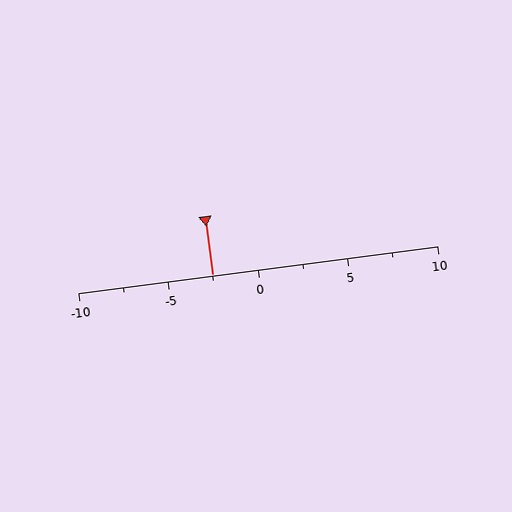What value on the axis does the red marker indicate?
The marker indicates approximately -2.5.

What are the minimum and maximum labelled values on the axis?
The axis runs from -10 to 10.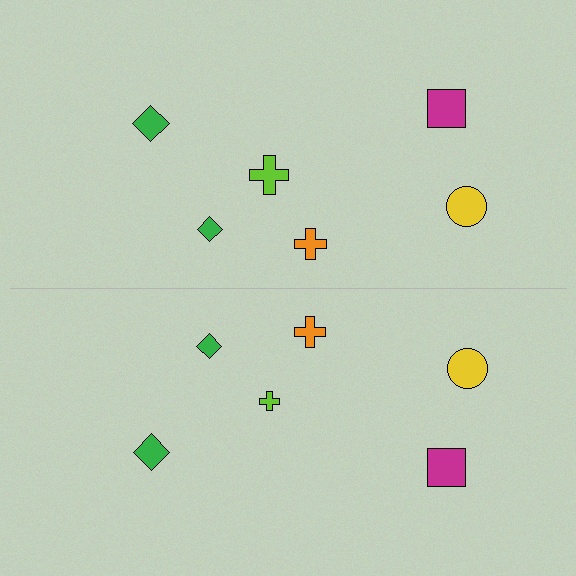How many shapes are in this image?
There are 12 shapes in this image.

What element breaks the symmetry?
The lime cross on the bottom side has a different size than its mirror counterpart.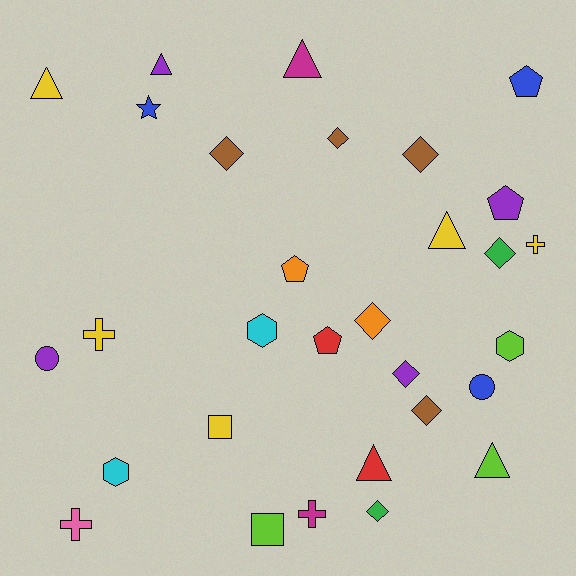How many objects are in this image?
There are 30 objects.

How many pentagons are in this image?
There are 4 pentagons.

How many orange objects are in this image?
There are 2 orange objects.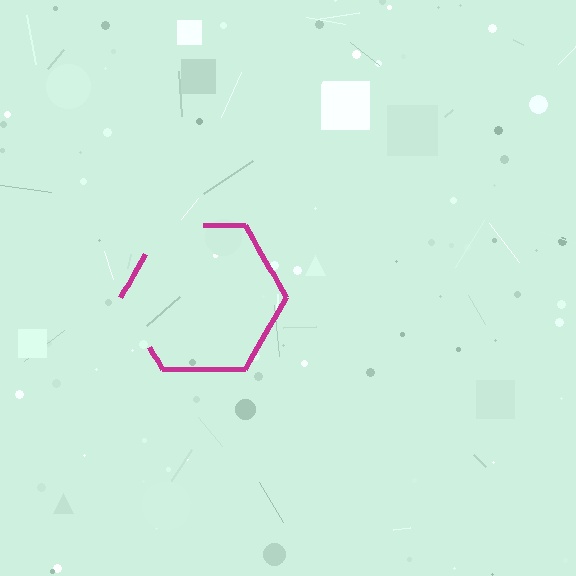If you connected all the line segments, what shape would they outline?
They would outline a hexagon.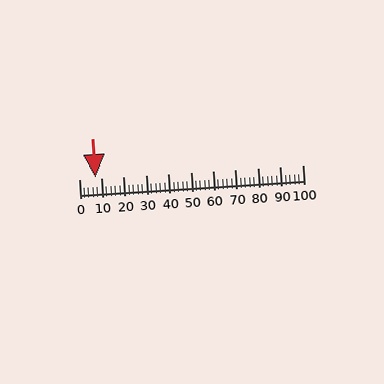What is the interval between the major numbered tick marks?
The major tick marks are spaced 10 units apart.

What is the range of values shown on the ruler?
The ruler shows values from 0 to 100.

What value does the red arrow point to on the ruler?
The red arrow points to approximately 8.